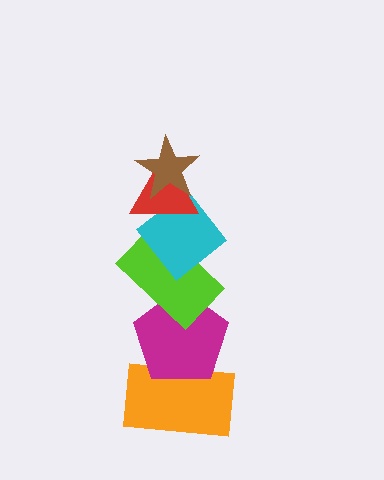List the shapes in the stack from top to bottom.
From top to bottom: the brown star, the red triangle, the cyan diamond, the lime rectangle, the magenta pentagon, the orange rectangle.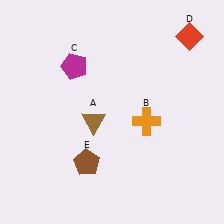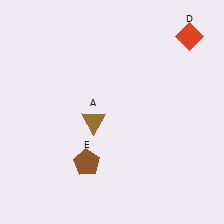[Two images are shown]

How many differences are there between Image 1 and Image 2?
There are 2 differences between the two images.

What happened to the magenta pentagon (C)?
The magenta pentagon (C) was removed in Image 2. It was in the top-left area of Image 1.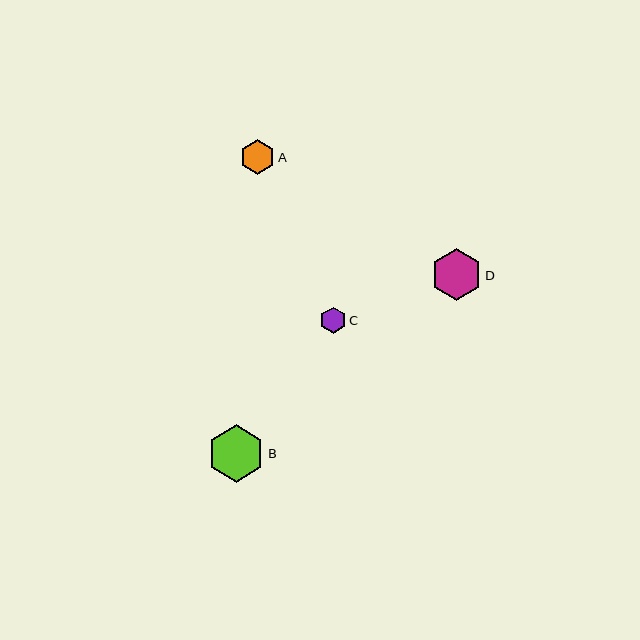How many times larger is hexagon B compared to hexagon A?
Hexagon B is approximately 1.6 times the size of hexagon A.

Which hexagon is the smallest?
Hexagon C is the smallest with a size of approximately 26 pixels.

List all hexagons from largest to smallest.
From largest to smallest: B, D, A, C.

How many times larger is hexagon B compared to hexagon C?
Hexagon B is approximately 2.2 times the size of hexagon C.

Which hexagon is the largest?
Hexagon B is the largest with a size of approximately 57 pixels.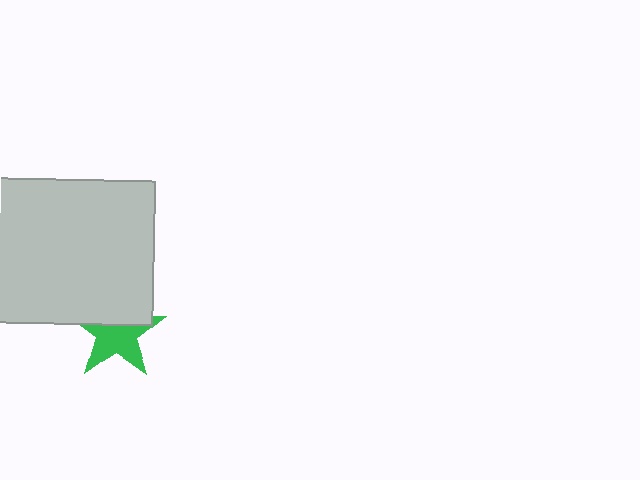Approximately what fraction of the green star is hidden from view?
Roughly 40% of the green star is hidden behind the light gray rectangle.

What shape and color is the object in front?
The object in front is a light gray rectangle.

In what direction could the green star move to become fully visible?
The green star could move down. That would shift it out from behind the light gray rectangle entirely.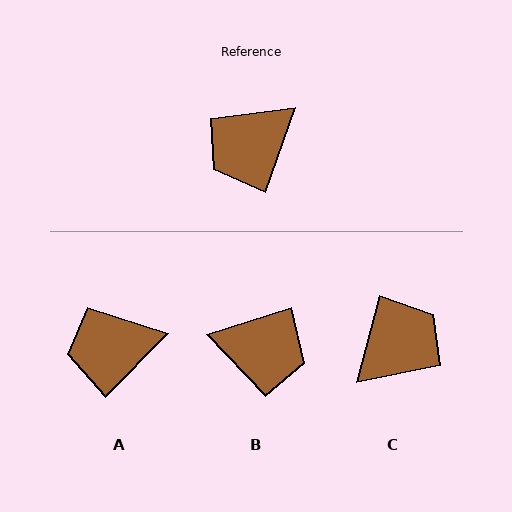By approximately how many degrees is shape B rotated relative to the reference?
Approximately 127 degrees counter-clockwise.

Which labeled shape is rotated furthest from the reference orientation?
C, about 175 degrees away.